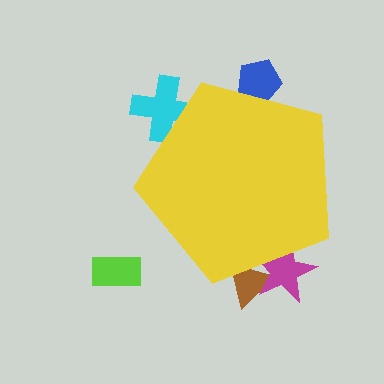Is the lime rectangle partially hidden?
No, the lime rectangle is fully visible.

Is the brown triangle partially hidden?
Yes, the brown triangle is partially hidden behind the yellow pentagon.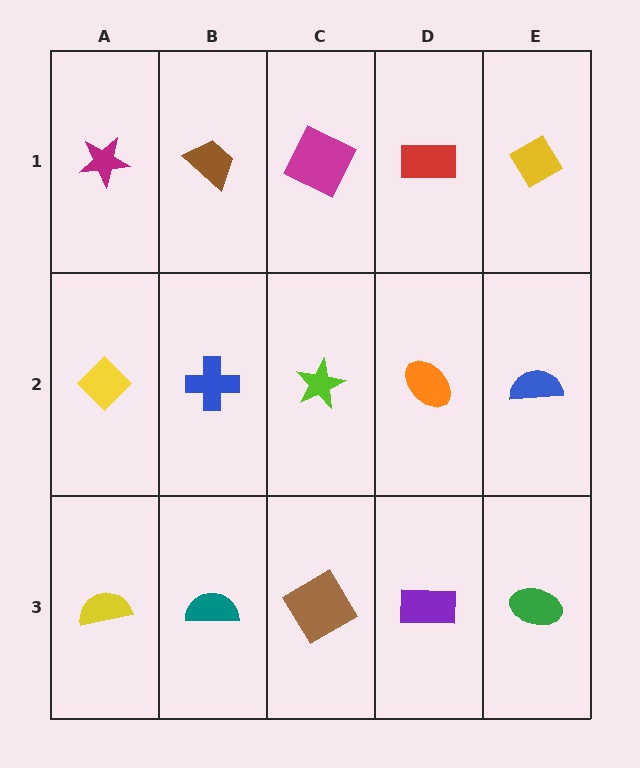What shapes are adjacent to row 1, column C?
A lime star (row 2, column C), a brown trapezoid (row 1, column B), a red rectangle (row 1, column D).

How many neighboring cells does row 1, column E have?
2.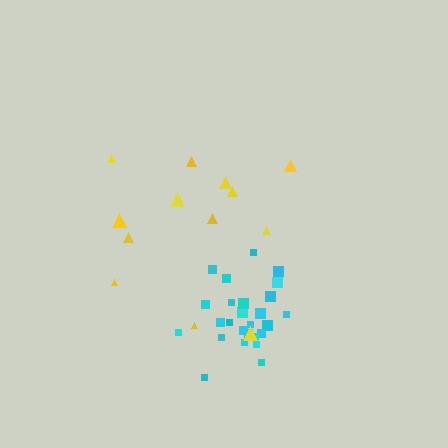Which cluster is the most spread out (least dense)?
Yellow.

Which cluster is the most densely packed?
Cyan.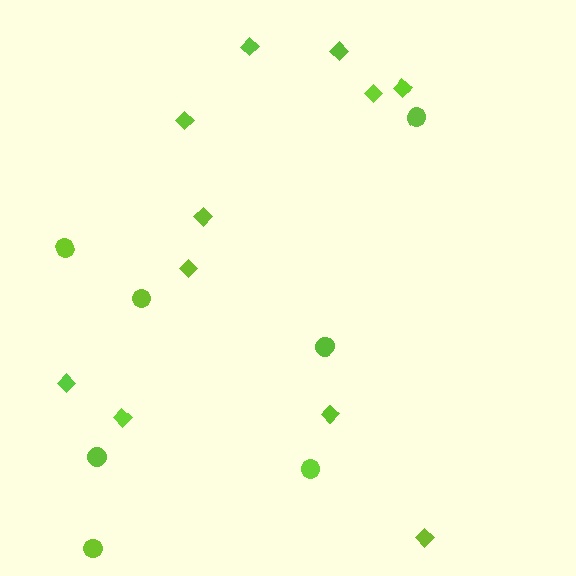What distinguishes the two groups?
There are 2 groups: one group of circles (7) and one group of diamonds (11).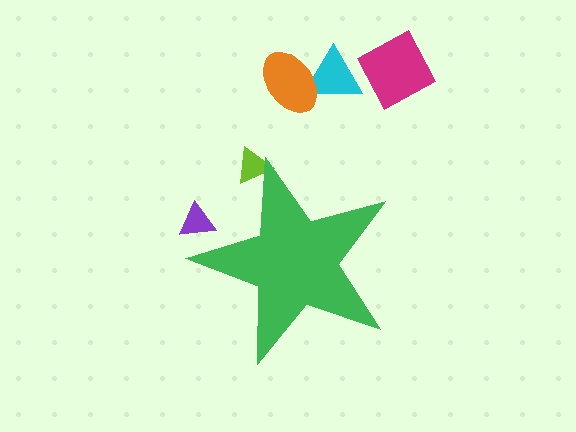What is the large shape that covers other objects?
A green star.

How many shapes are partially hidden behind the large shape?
2 shapes are partially hidden.